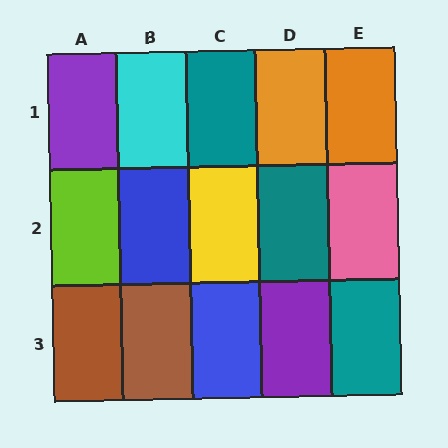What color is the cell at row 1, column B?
Cyan.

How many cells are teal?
3 cells are teal.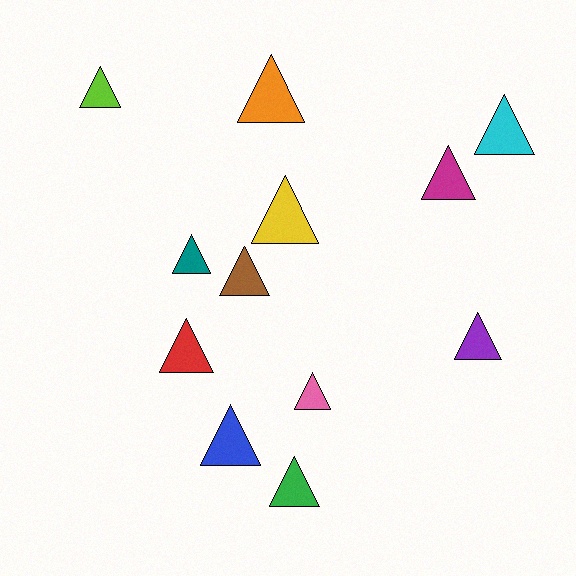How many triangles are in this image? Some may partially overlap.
There are 12 triangles.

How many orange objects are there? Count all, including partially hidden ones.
There is 1 orange object.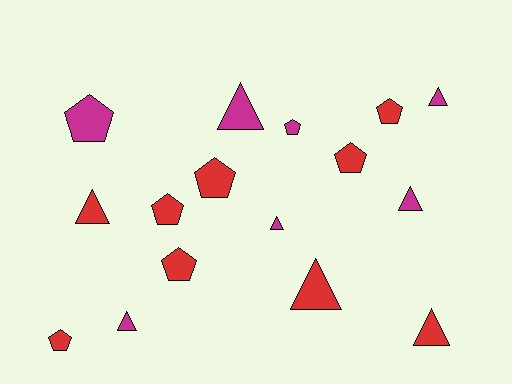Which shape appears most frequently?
Pentagon, with 8 objects.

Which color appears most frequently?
Red, with 9 objects.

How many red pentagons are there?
There are 6 red pentagons.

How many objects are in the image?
There are 16 objects.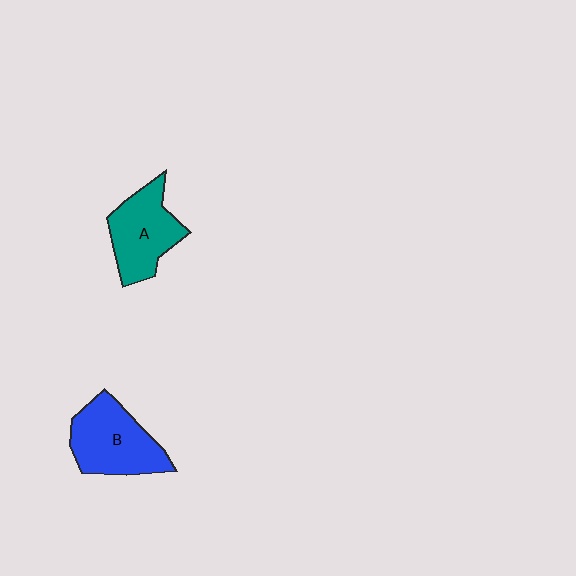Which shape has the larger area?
Shape B (blue).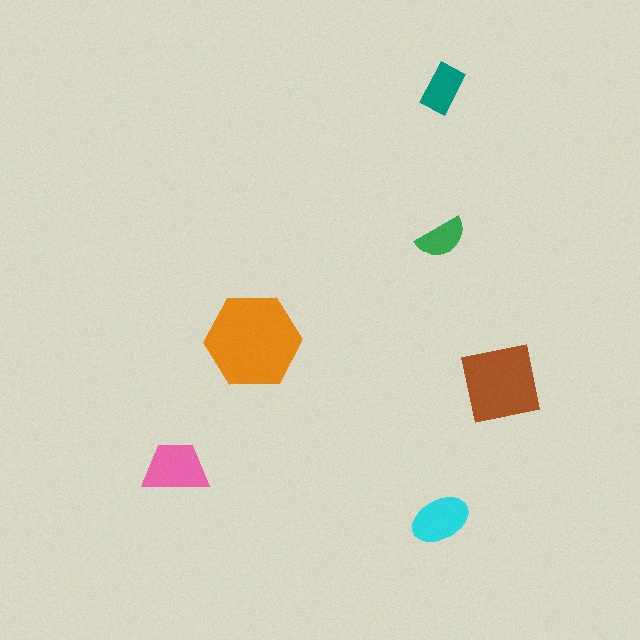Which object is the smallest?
The green semicircle.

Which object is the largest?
The orange hexagon.